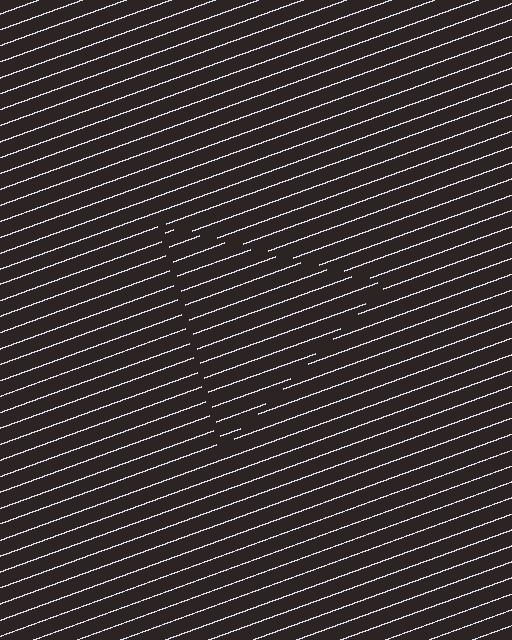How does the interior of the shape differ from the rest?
The interior of the shape contains the same grating, shifted by half a period — the contour is defined by the phase discontinuity where line-ends from the inner and outer gratings abut.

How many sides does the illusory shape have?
3 sides — the line-ends trace a triangle.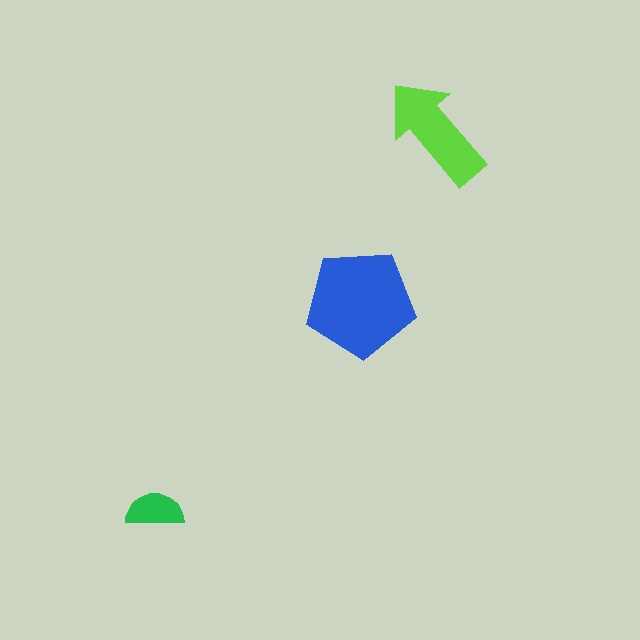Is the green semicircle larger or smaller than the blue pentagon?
Smaller.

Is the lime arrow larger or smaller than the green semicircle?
Larger.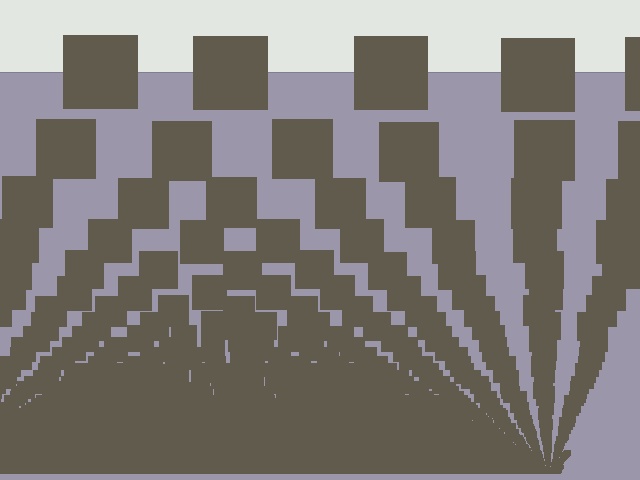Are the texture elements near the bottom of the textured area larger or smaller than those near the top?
Smaller. The gradient is inverted — elements near the bottom are smaller and denser.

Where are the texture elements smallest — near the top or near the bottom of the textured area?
Near the bottom.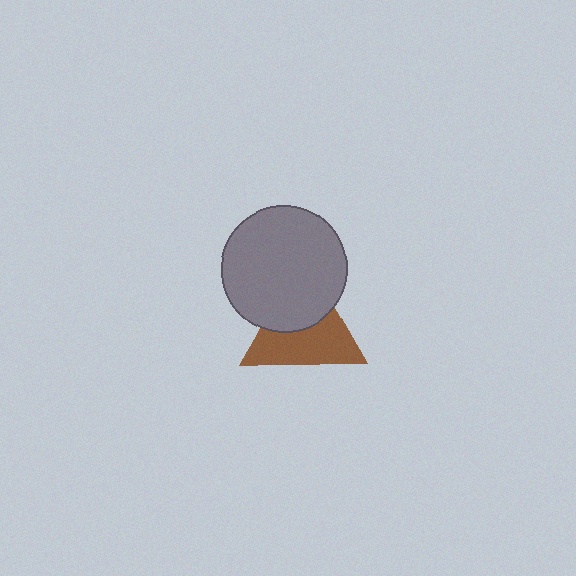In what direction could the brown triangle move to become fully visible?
The brown triangle could move down. That would shift it out from behind the gray circle entirely.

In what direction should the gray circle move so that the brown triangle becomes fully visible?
The gray circle should move up. That is the shortest direction to clear the overlap and leave the brown triangle fully visible.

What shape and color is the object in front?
The object in front is a gray circle.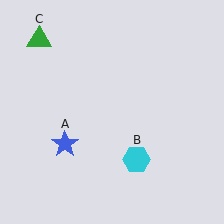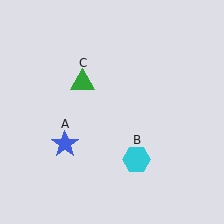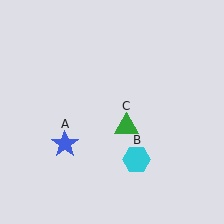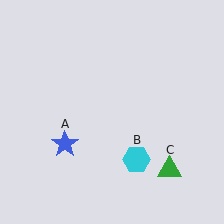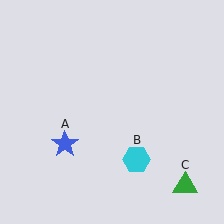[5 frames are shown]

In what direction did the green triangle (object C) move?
The green triangle (object C) moved down and to the right.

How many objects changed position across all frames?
1 object changed position: green triangle (object C).